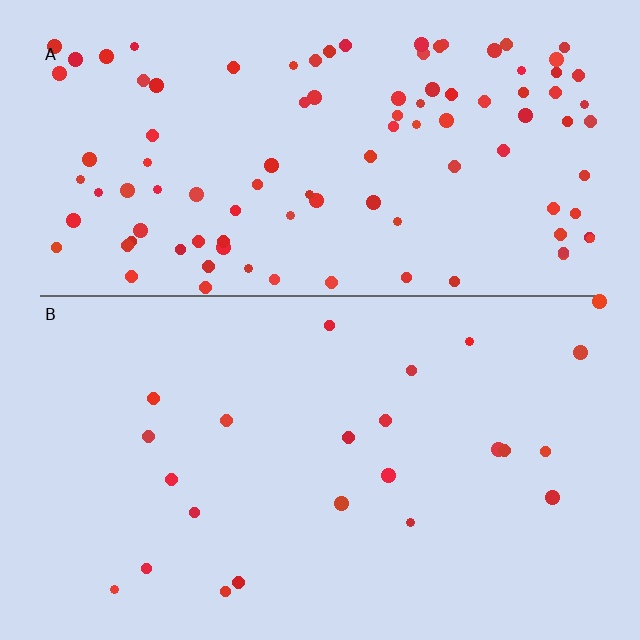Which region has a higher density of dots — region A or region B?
A (the top).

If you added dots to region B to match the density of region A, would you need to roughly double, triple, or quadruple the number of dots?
Approximately quadruple.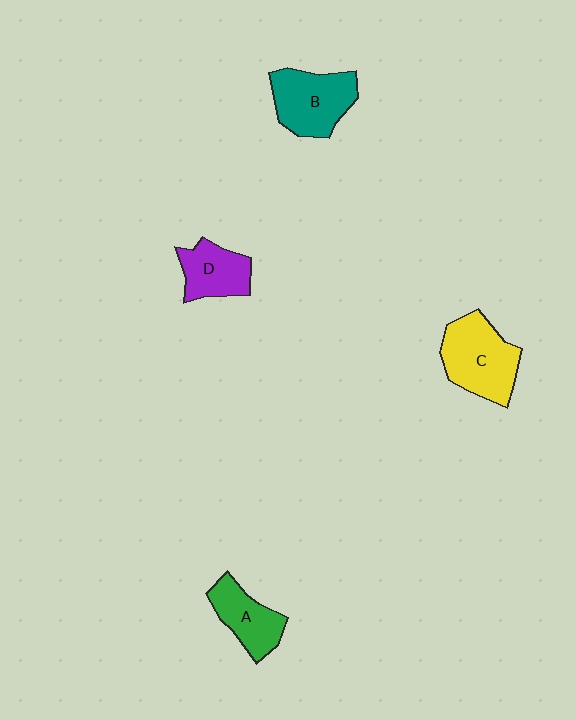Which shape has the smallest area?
Shape D (purple).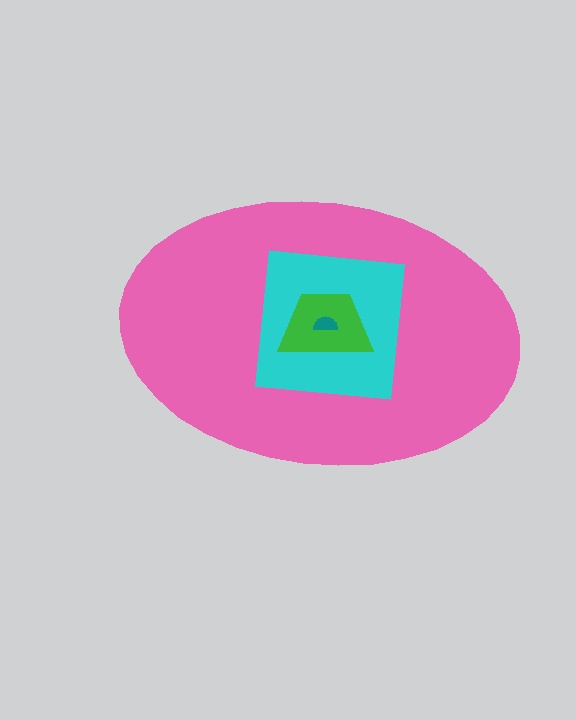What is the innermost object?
The teal semicircle.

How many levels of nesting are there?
4.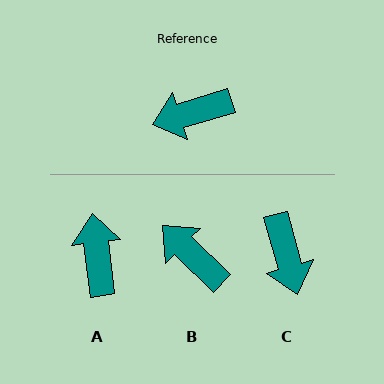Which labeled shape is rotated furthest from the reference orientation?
A, about 100 degrees away.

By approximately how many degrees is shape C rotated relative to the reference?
Approximately 88 degrees counter-clockwise.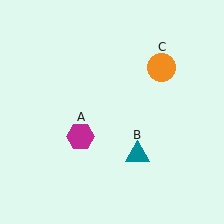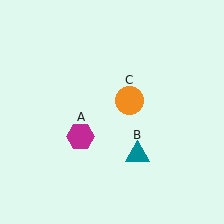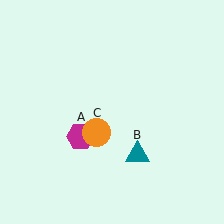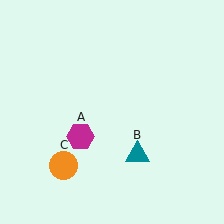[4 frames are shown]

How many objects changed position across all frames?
1 object changed position: orange circle (object C).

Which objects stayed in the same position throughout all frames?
Magenta hexagon (object A) and teal triangle (object B) remained stationary.